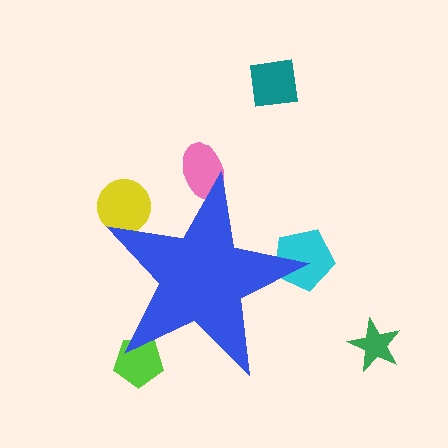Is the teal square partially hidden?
No, the teal square is fully visible.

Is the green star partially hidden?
No, the green star is fully visible.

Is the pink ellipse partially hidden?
Yes, the pink ellipse is partially hidden behind the blue star.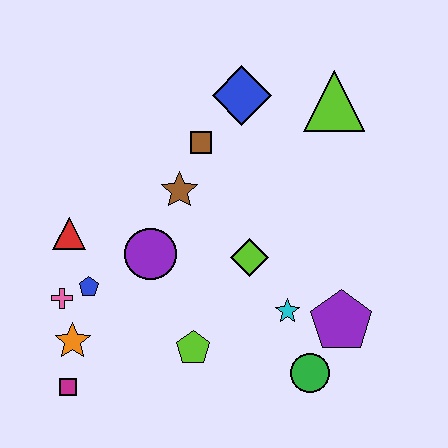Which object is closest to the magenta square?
The orange star is closest to the magenta square.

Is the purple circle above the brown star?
No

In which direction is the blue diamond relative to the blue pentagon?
The blue diamond is above the blue pentagon.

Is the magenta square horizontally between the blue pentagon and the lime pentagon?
No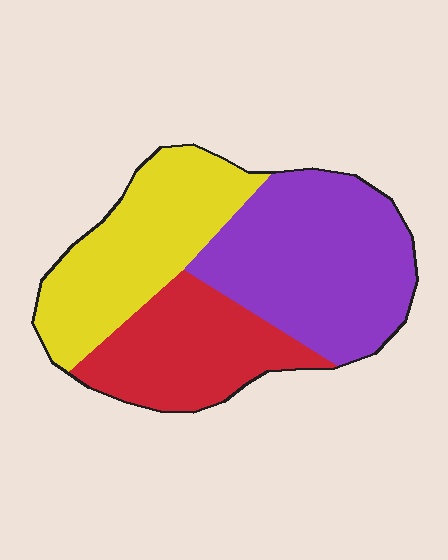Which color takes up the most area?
Purple, at roughly 40%.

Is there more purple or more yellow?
Purple.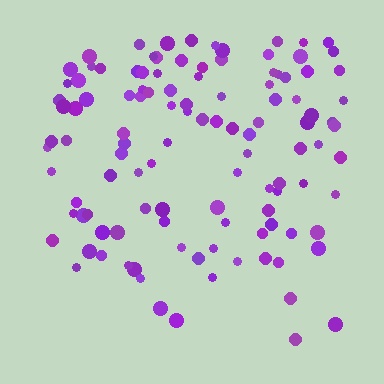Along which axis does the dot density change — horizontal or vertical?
Vertical.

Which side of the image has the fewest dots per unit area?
The bottom.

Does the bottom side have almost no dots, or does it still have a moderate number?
Still a moderate number, just noticeably fewer than the top.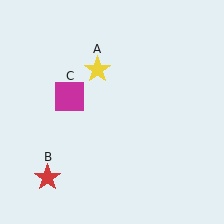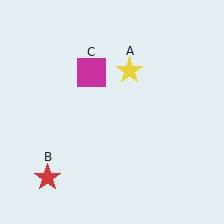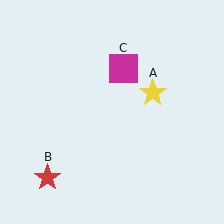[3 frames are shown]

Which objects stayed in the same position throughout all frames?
Red star (object B) remained stationary.